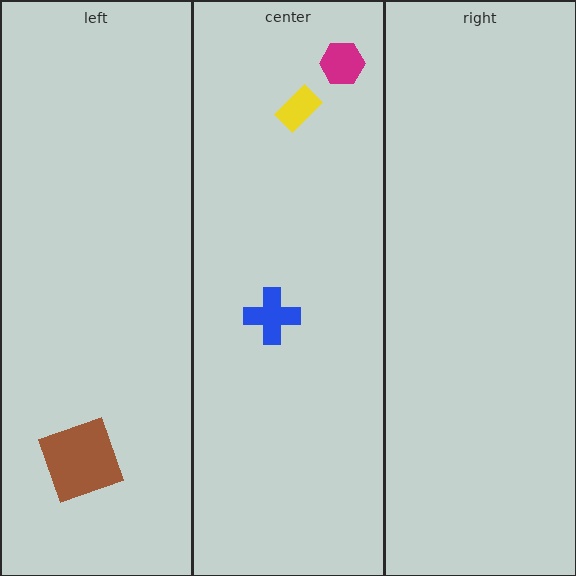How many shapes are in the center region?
3.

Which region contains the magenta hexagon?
The center region.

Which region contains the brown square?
The left region.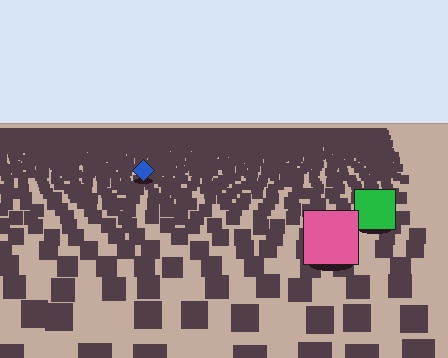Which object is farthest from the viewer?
The blue diamond is farthest from the viewer. It appears smaller and the ground texture around it is denser.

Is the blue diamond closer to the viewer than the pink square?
No. The pink square is closer — you can tell from the texture gradient: the ground texture is coarser near it.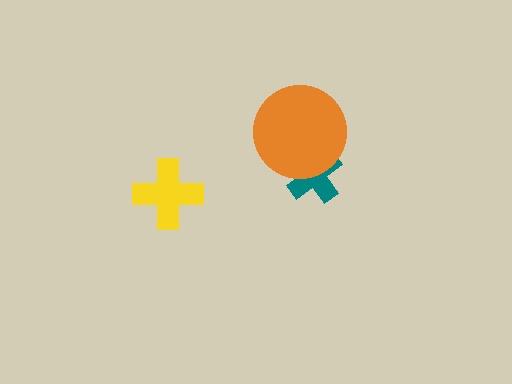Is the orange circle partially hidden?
No, no other shape covers it.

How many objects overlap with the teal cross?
1 object overlaps with the teal cross.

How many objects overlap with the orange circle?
1 object overlaps with the orange circle.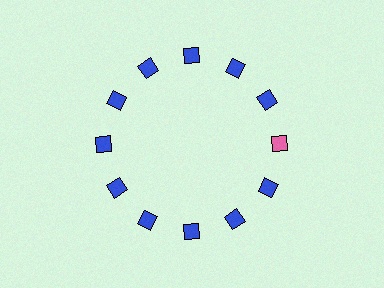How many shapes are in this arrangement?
There are 12 shapes arranged in a ring pattern.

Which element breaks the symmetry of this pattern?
The pink diamond at roughly the 3 o'clock position breaks the symmetry. All other shapes are blue diamonds.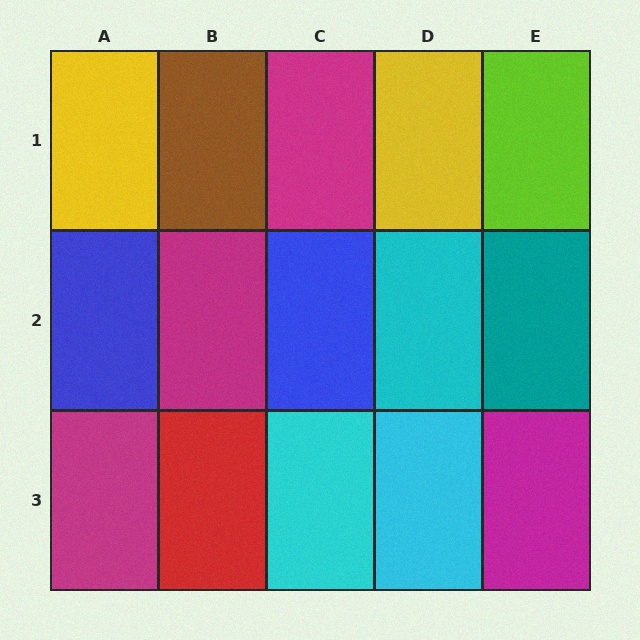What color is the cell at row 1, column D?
Yellow.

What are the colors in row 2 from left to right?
Blue, magenta, blue, cyan, teal.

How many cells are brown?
1 cell is brown.